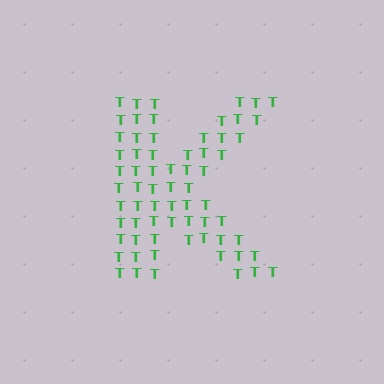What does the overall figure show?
The overall figure shows the letter K.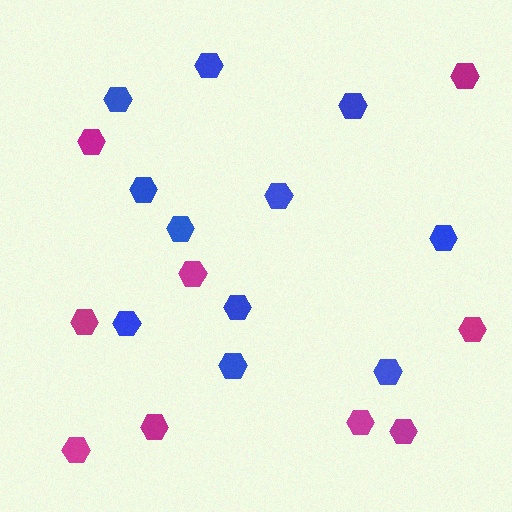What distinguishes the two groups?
There are 2 groups: one group of magenta hexagons (9) and one group of blue hexagons (11).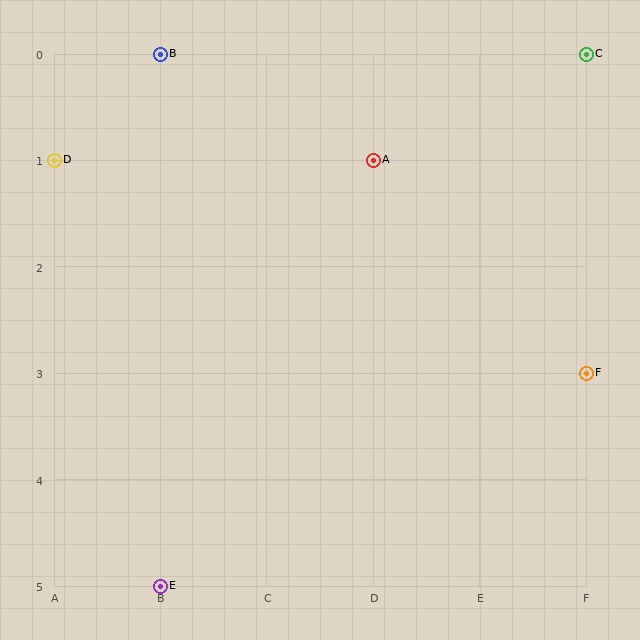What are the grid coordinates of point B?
Point B is at grid coordinates (B, 0).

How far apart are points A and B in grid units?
Points A and B are 2 columns and 1 row apart (about 2.2 grid units diagonally).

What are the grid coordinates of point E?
Point E is at grid coordinates (B, 5).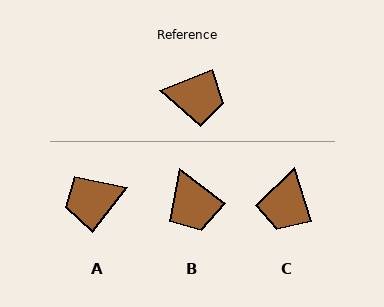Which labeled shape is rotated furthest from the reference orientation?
A, about 150 degrees away.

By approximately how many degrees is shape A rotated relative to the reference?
Approximately 150 degrees clockwise.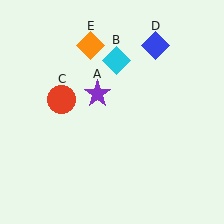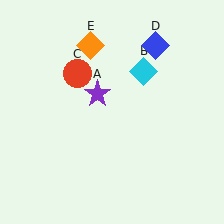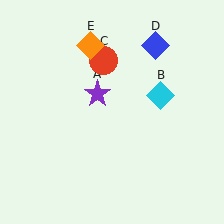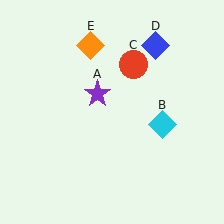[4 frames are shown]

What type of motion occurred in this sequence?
The cyan diamond (object B), red circle (object C) rotated clockwise around the center of the scene.